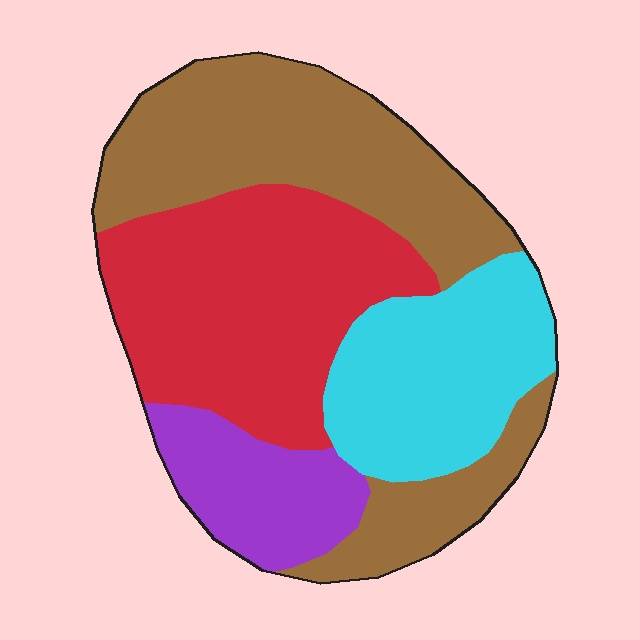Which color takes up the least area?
Purple, at roughly 10%.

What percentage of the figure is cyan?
Cyan takes up about one fifth (1/5) of the figure.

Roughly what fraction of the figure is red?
Red takes up about one third (1/3) of the figure.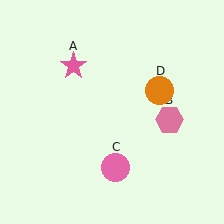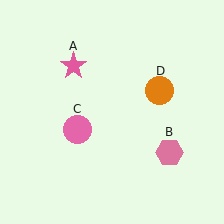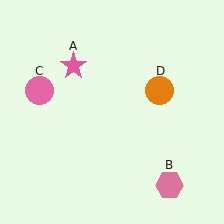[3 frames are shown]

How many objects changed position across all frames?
2 objects changed position: pink hexagon (object B), pink circle (object C).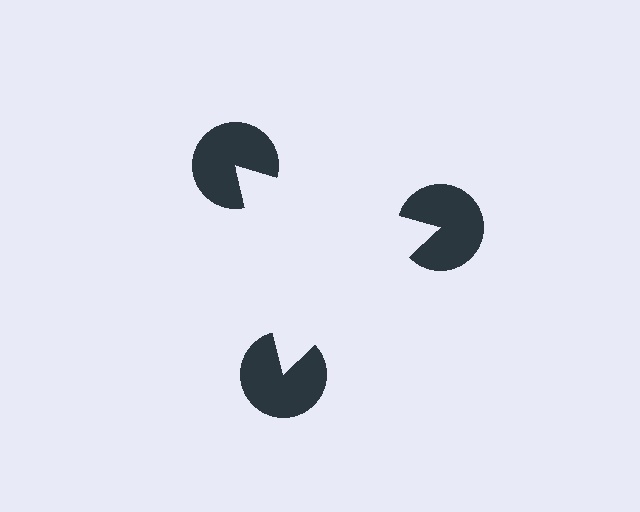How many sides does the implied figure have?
3 sides.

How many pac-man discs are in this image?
There are 3 — one at each vertex of the illusory triangle.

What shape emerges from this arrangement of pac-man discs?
An illusory triangle — its edges are inferred from the aligned wedge cuts in the pac-man discs, not physically drawn.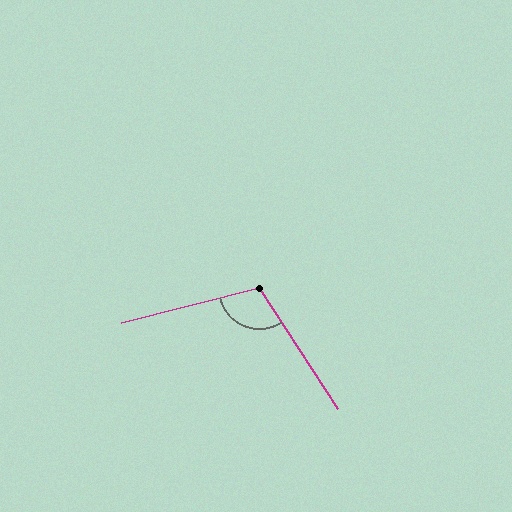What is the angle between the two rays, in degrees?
Approximately 109 degrees.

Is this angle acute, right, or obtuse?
It is obtuse.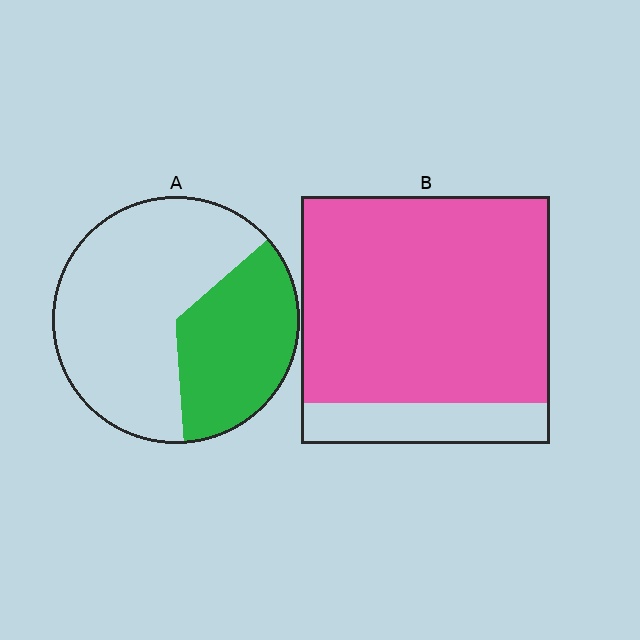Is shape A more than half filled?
No.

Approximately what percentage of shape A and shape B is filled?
A is approximately 35% and B is approximately 85%.